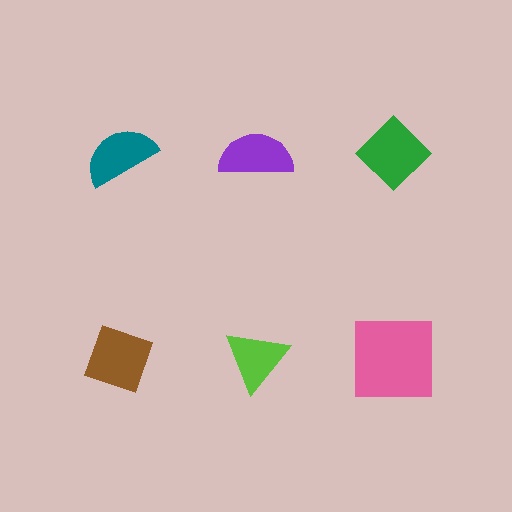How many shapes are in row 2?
3 shapes.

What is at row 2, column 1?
A brown diamond.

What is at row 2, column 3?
A pink square.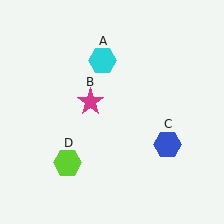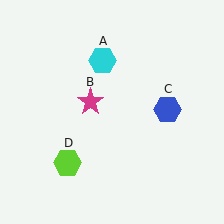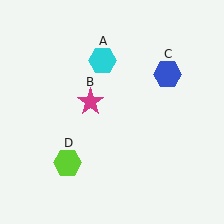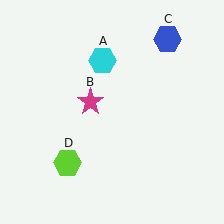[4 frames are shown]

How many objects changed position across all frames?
1 object changed position: blue hexagon (object C).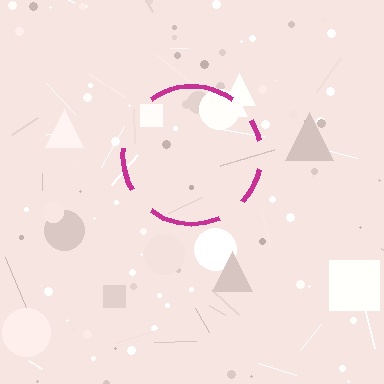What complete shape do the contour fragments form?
The contour fragments form a circle.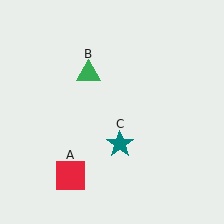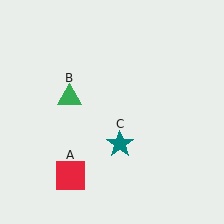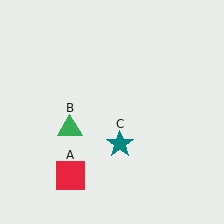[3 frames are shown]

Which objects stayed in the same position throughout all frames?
Red square (object A) and teal star (object C) remained stationary.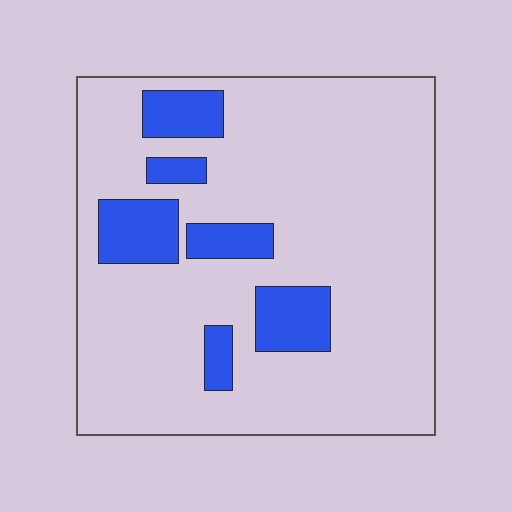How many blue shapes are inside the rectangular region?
6.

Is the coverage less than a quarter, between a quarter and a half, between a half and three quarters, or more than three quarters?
Less than a quarter.